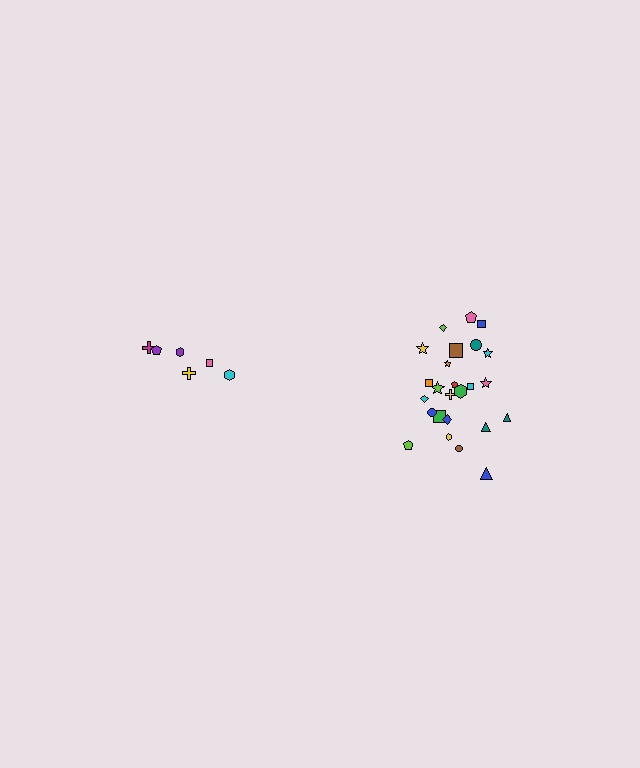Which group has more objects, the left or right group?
The right group.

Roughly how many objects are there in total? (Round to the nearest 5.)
Roughly 30 objects in total.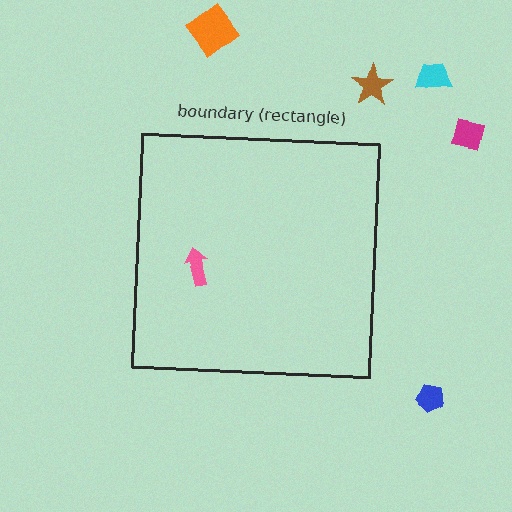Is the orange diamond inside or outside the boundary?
Outside.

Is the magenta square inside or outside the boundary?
Outside.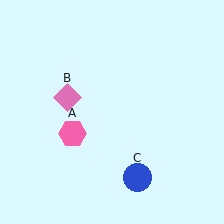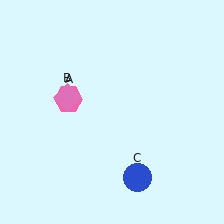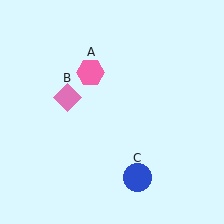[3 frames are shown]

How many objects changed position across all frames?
1 object changed position: pink hexagon (object A).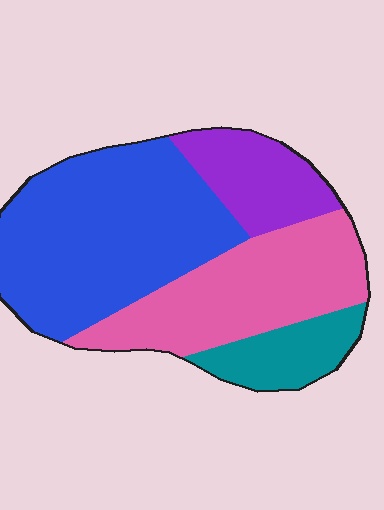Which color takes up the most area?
Blue, at roughly 45%.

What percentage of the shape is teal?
Teal takes up about one eighth (1/8) of the shape.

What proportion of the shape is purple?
Purple covers 15% of the shape.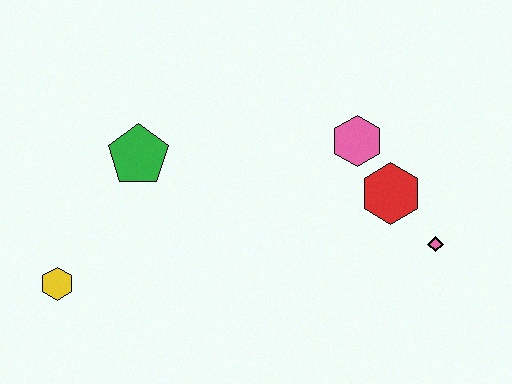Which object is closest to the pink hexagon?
The red hexagon is closest to the pink hexagon.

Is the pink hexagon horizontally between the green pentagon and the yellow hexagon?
No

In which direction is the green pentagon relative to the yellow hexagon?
The green pentagon is above the yellow hexagon.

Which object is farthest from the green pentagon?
The pink diamond is farthest from the green pentagon.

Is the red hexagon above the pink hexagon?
No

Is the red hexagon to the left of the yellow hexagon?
No